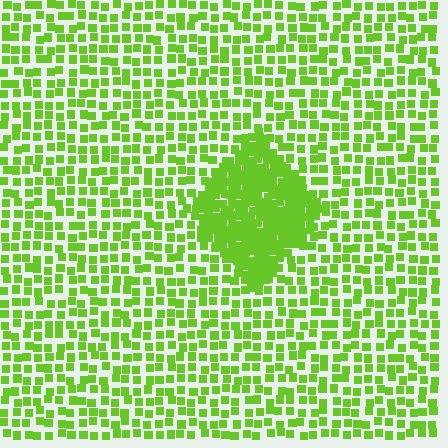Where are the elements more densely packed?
The elements are more densely packed inside the diamond boundary.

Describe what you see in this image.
The image contains small lime elements arranged at two different densities. A diamond-shaped region is visible where the elements are more densely packed than the surrounding area.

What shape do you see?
I see a diamond.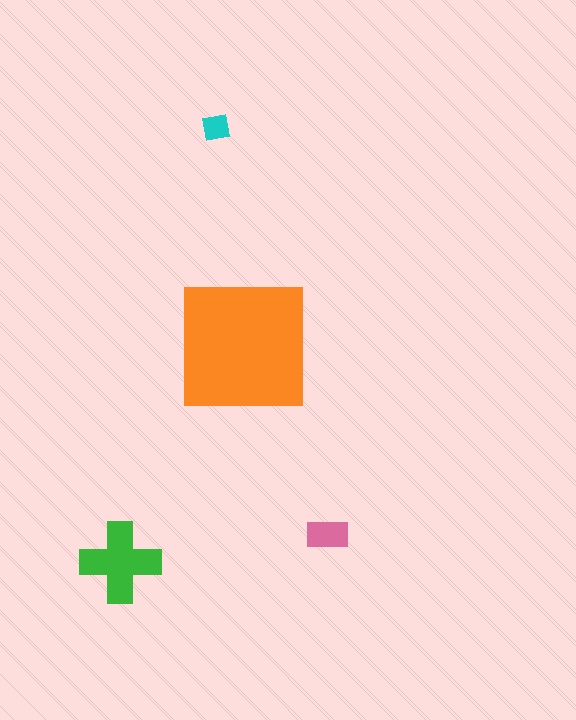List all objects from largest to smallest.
The orange square, the green cross, the pink rectangle, the cyan square.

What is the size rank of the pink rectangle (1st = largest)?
3rd.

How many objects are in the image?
There are 4 objects in the image.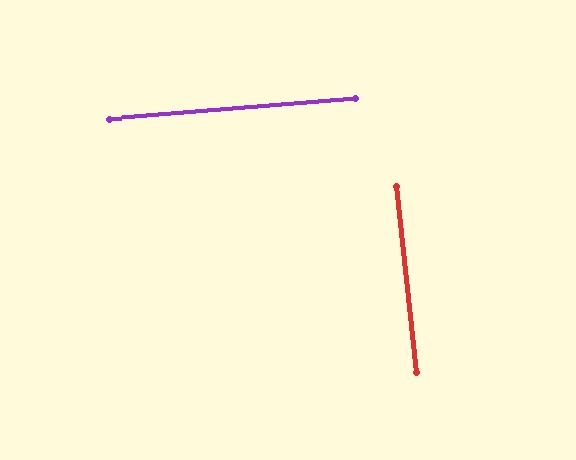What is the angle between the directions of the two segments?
Approximately 88 degrees.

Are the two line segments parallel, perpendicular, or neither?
Perpendicular — they meet at approximately 88°.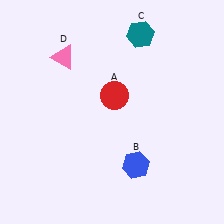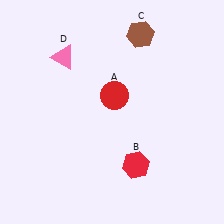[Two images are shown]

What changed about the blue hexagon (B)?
In Image 1, B is blue. In Image 2, it changed to red.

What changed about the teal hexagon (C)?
In Image 1, C is teal. In Image 2, it changed to brown.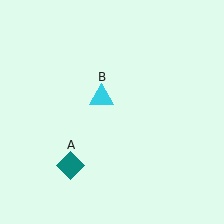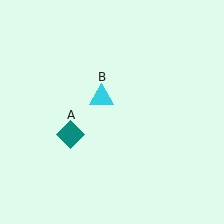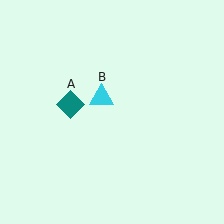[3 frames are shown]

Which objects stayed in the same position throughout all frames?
Cyan triangle (object B) remained stationary.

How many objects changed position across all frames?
1 object changed position: teal diamond (object A).